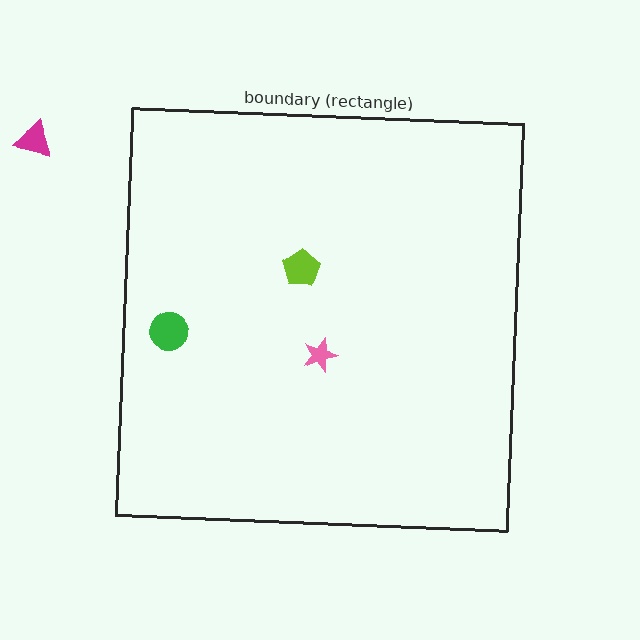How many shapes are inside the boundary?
3 inside, 1 outside.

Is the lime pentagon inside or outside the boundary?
Inside.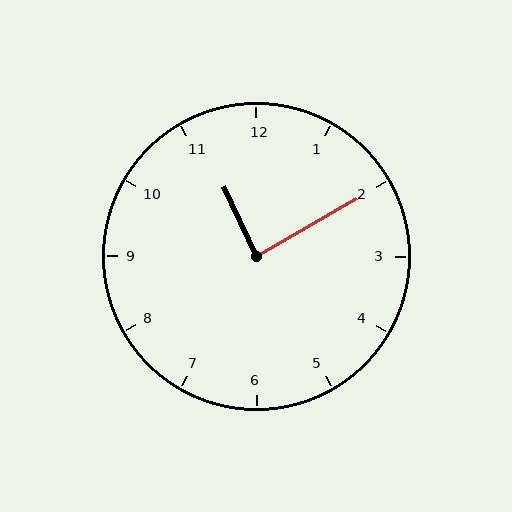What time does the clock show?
11:10.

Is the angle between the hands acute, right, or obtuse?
It is right.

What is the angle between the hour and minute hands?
Approximately 85 degrees.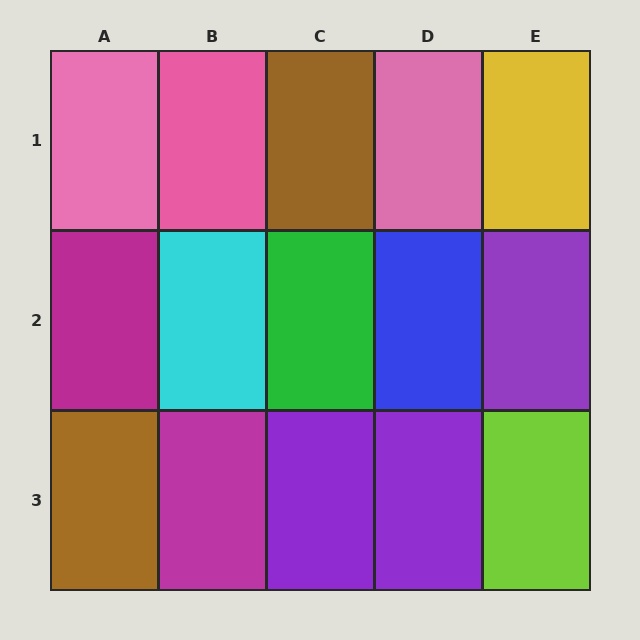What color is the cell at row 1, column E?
Yellow.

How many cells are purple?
3 cells are purple.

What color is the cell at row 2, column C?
Green.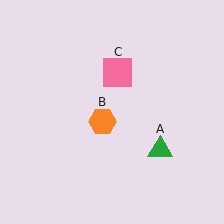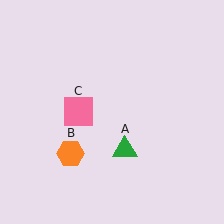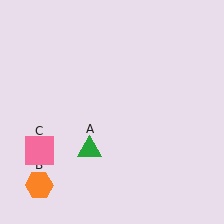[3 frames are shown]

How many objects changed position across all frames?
3 objects changed position: green triangle (object A), orange hexagon (object B), pink square (object C).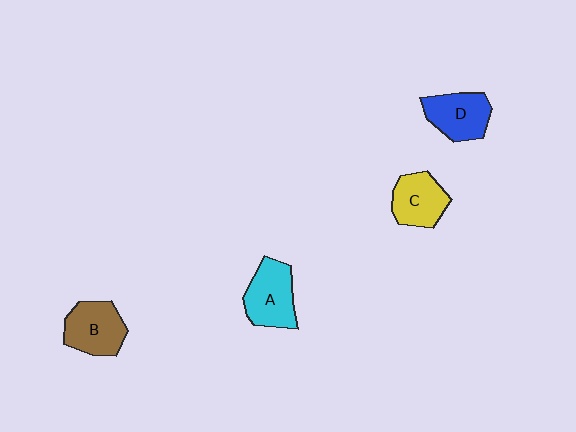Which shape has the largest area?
Shape A (cyan).